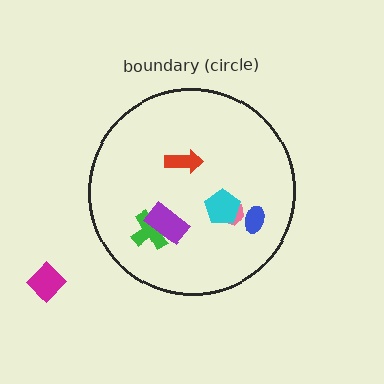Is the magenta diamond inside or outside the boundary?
Outside.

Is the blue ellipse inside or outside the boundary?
Inside.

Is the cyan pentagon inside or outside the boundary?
Inside.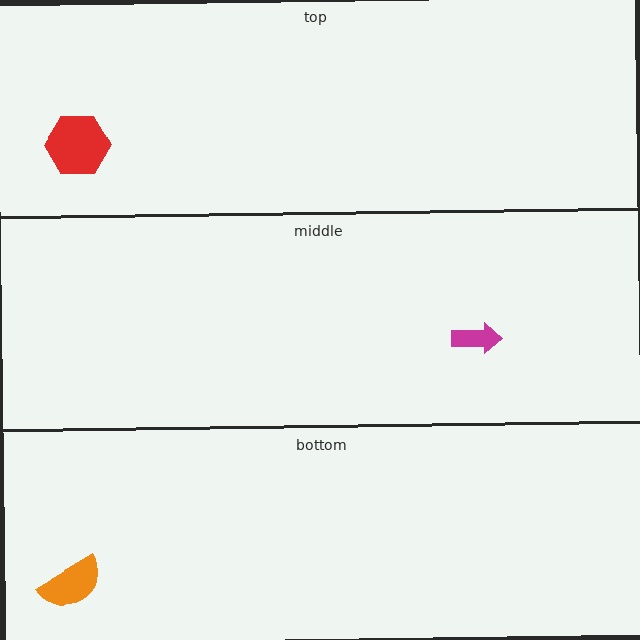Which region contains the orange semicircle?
The bottom region.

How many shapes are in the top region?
1.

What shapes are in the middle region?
The magenta arrow.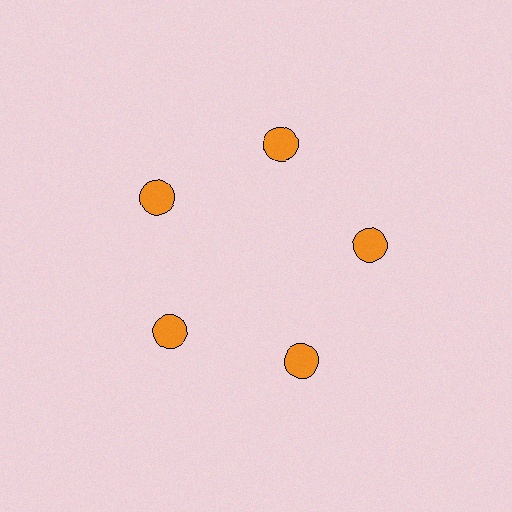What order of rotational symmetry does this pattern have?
This pattern has 5-fold rotational symmetry.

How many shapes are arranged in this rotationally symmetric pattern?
There are 5 shapes, arranged in 5 groups of 1.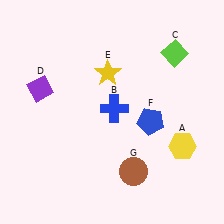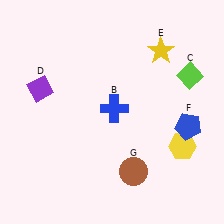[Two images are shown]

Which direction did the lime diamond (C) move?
The lime diamond (C) moved down.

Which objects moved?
The objects that moved are: the lime diamond (C), the yellow star (E), the blue pentagon (F).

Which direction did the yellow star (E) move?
The yellow star (E) moved right.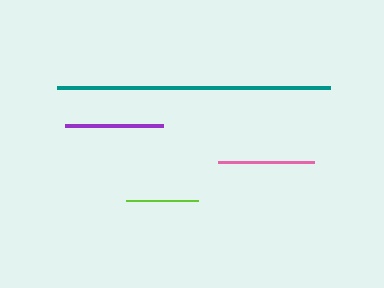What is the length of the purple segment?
The purple segment is approximately 98 pixels long.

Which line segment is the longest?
The teal line is the longest at approximately 273 pixels.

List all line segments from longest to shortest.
From longest to shortest: teal, purple, pink, lime.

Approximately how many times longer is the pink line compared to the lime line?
The pink line is approximately 1.3 times the length of the lime line.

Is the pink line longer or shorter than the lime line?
The pink line is longer than the lime line.